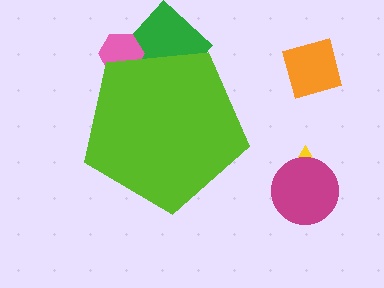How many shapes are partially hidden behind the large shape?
2 shapes are partially hidden.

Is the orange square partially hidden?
No, the orange square is fully visible.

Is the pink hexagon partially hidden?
Yes, the pink hexagon is partially hidden behind the lime pentagon.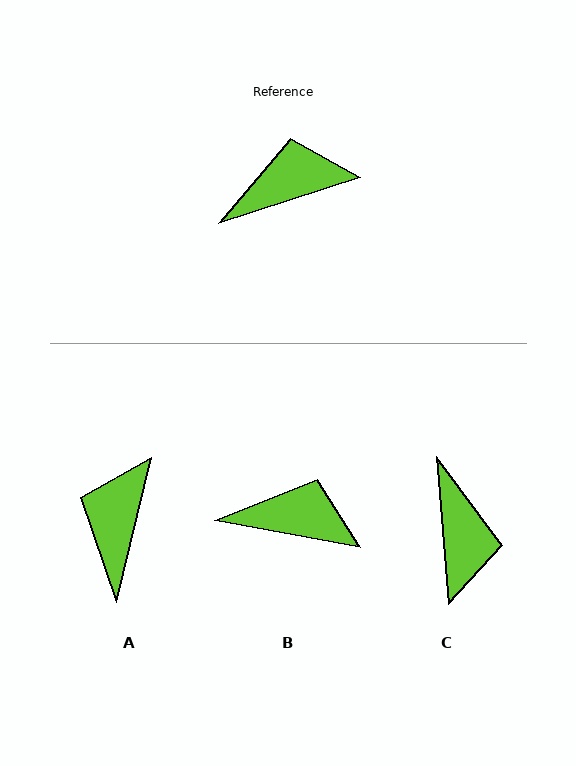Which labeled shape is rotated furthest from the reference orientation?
C, about 103 degrees away.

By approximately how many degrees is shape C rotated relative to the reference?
Approximately 103 degrees clockwise.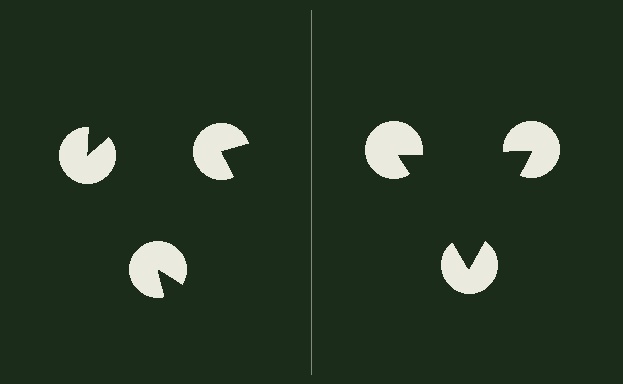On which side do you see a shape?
An illusory triangle appears on the right side. On the left side the wedge cuts are rotated, so no coherent shape forms.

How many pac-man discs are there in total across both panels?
6 — 3 on each side.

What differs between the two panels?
The pac-man discs are positioned identically on both sides; only the wedge orientations differ. On the right they align to a triangle; on the left they are misaligned.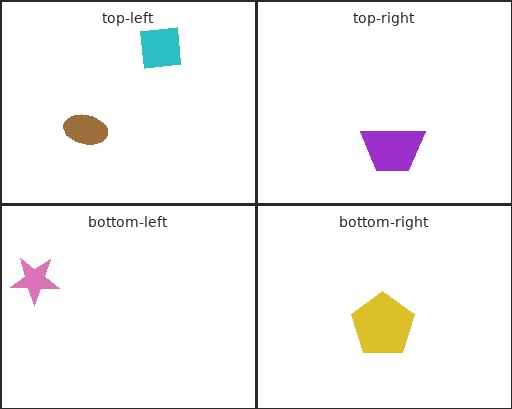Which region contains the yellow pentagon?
The bottom-right region.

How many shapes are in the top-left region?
2.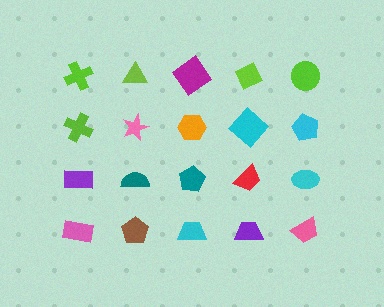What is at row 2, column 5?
A cyan pentagon.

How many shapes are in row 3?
5 shapes.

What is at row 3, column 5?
A cyan ellipse.